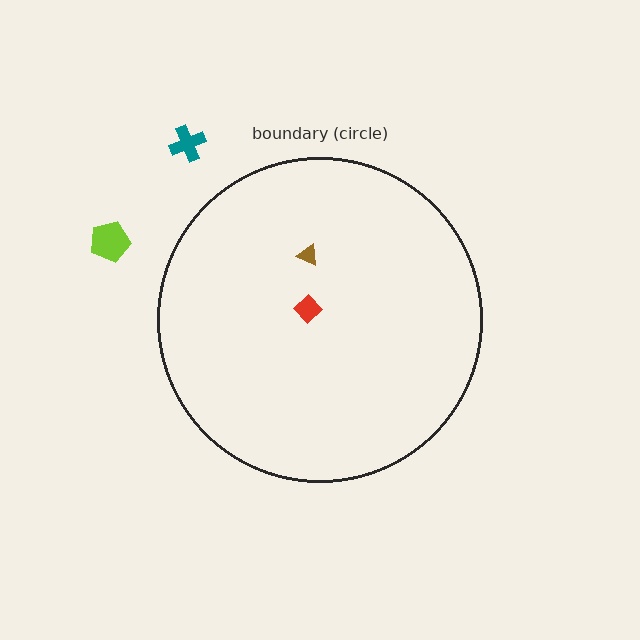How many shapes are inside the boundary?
2 inside, 2 outside.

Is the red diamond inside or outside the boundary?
Inside.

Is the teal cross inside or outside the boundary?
Outside.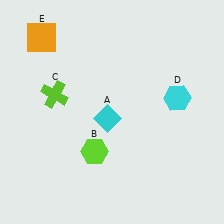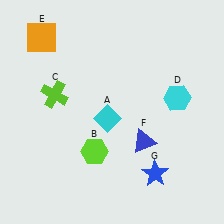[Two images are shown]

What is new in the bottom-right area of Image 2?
A blue star (G) was added in the bottom-right area of Image 2.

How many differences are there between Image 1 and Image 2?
There are 2 differences between the two images.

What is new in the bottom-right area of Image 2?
A blue triangle (F) was added in the bottom-right area of Image 2.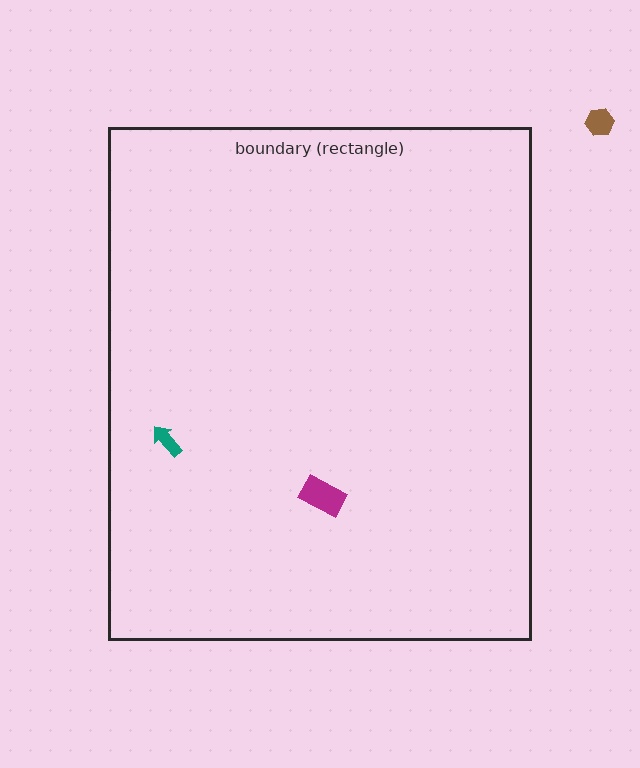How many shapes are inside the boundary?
2 inside, 1 outside.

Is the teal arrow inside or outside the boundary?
Inside.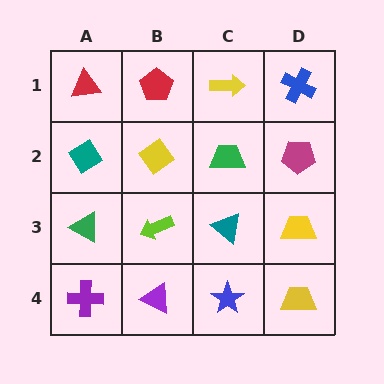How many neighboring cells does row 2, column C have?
4.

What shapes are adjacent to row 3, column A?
A teal diamond (row 2, column A), a purple cross (row 4, column A), a lime arrow (row 3, column B).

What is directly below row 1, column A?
A teal diamond.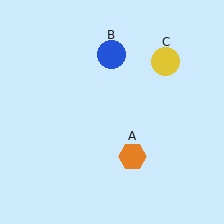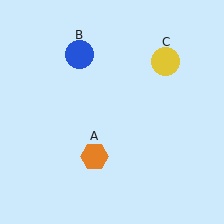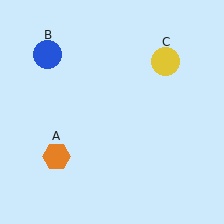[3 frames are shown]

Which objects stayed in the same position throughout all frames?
Yellow circle (object C) remained stationary.